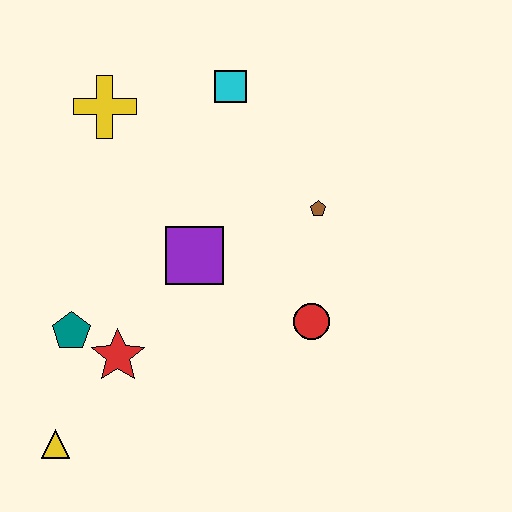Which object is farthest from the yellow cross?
The yellow triangle is farthest from the yellow cross.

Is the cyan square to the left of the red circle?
Yes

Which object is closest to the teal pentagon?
The red star is closest to the teal pentagon.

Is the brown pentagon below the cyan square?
Yes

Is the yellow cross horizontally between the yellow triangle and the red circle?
Yes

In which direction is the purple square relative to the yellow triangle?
The purple square is above the yellow triangle.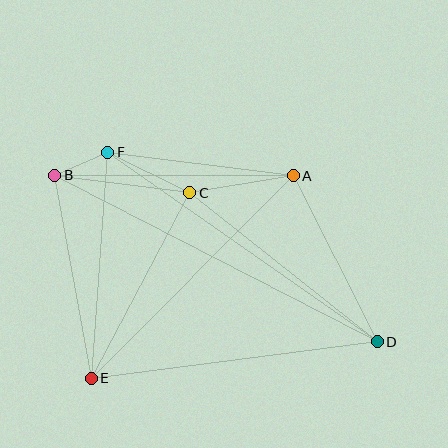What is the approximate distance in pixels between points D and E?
The distance between D and E is approximately 288 pixels.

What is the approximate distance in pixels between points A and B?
The distance between A and B is approximately 238 pixels.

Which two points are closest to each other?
Points B and F are closest to each other.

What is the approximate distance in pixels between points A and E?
The distance between A and E is approximately 286 pixels.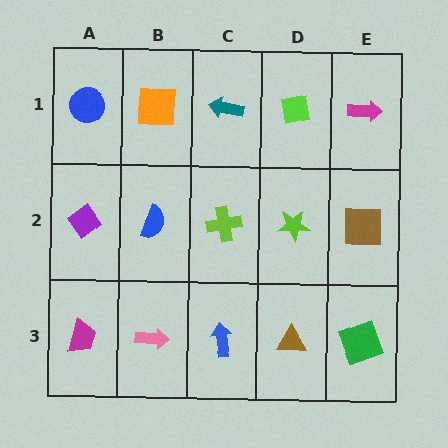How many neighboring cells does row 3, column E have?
2.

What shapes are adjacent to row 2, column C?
A teal arrow (row 1, column C), a blue arrow (row 3, column C), a blue semicircle (row 2, column B), a lime star (row 2, column D).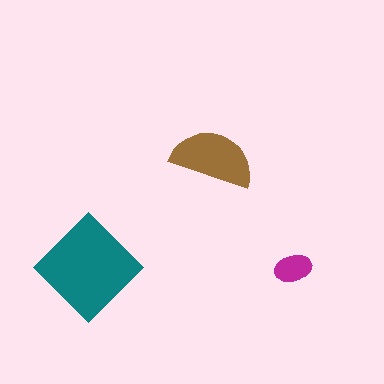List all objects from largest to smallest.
The teal diamond, the brown semicircle, the magenta ellipse.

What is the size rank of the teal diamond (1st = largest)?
1st.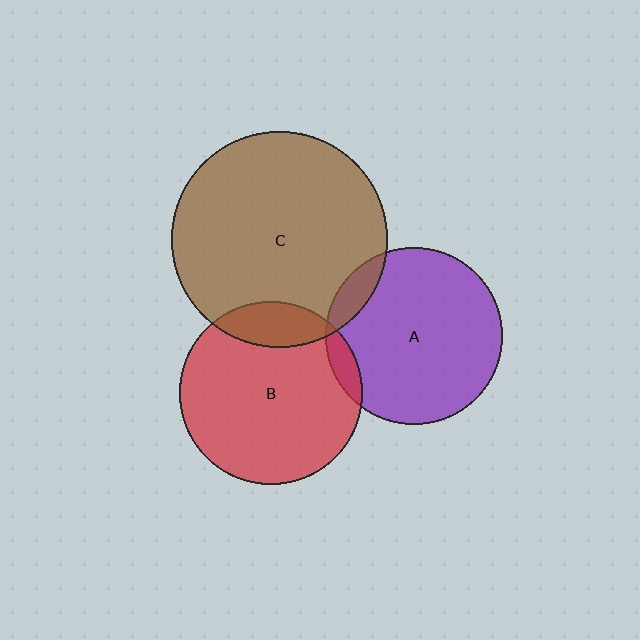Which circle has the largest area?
Circle C (brown).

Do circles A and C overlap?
Yes.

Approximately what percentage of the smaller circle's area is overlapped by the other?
Approximately 10%.